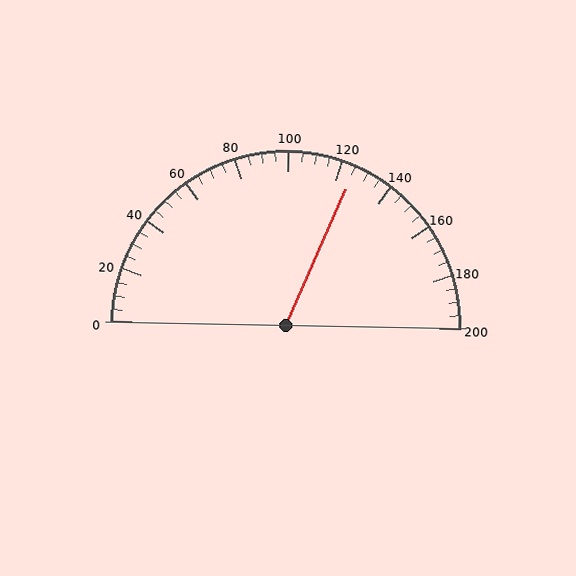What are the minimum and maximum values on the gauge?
The gauge ranges from 0 to 200.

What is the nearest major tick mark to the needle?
The nearest major tick mark is 120.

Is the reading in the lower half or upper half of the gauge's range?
The reading is in the upper half of the range (0 to 200).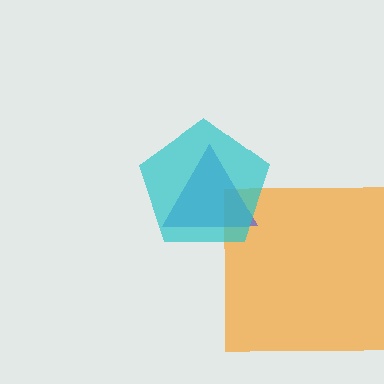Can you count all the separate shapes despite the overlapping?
Yes, there are 3 separate shapes.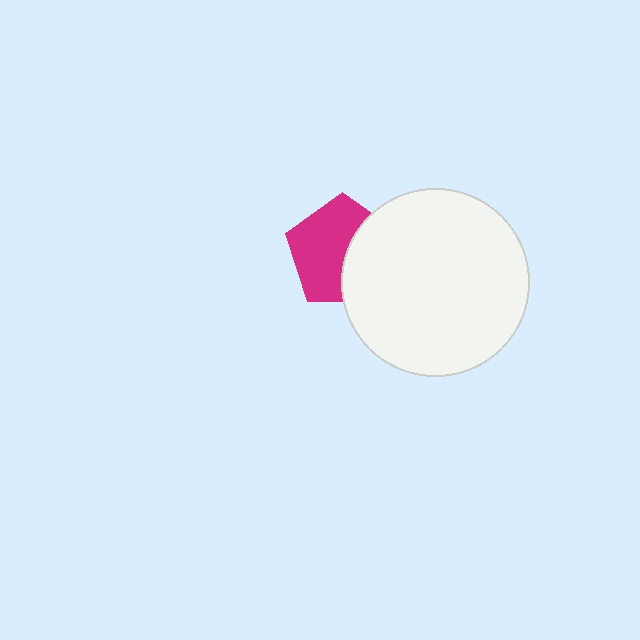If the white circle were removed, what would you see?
You would see the complete magenta pentagon.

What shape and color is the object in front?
The object in front is a white circle.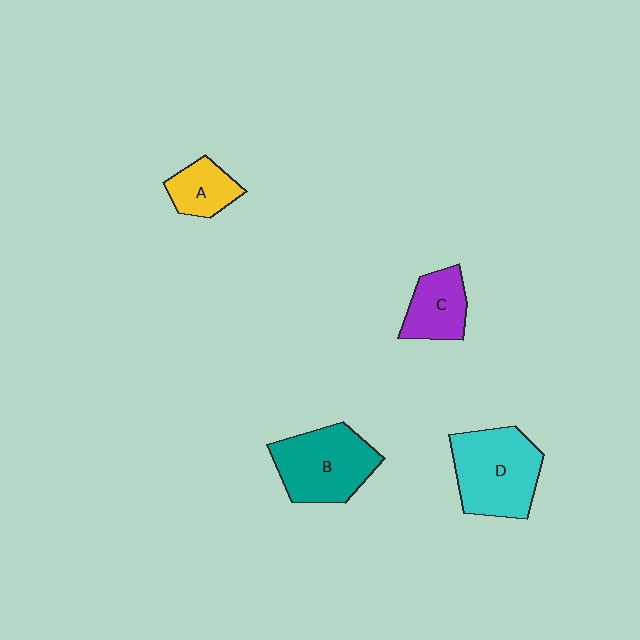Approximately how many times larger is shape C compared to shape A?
Approximately 1.2 times.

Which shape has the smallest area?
Shape A (yellow).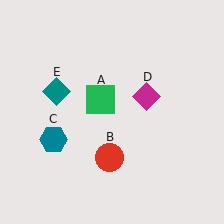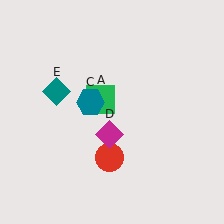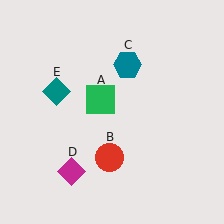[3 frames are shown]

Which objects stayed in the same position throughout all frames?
Green square (object A) and red circle (object B) and teal diamond (object E) remained stationary.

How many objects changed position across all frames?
2 objects changed position: teal hexagon (object C), magenta diamond (object D).